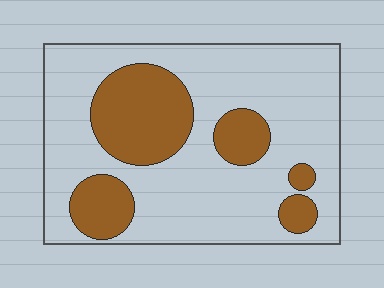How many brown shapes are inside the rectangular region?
5.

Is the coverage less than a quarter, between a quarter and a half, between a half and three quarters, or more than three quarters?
Between a quarter and a half.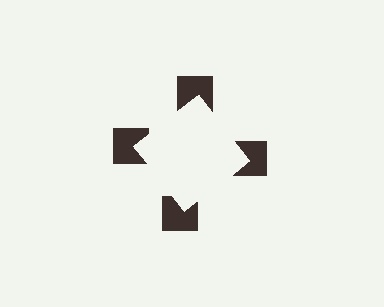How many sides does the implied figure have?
4 sides.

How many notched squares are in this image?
There are 4 — one at each vertex of the illusory square.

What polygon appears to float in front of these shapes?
An illusory square — its edges are inferred from the aligned wedge cuts in the notched squares, not physically drawn.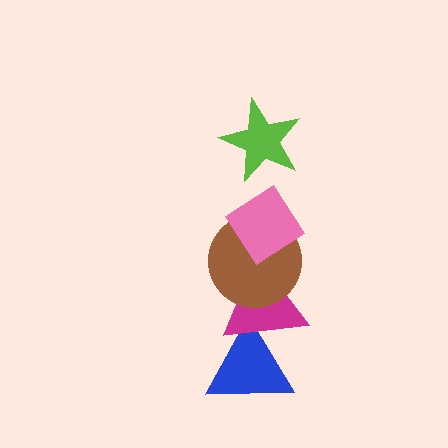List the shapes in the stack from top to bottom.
From top to bottom: the lime star, the pink diamond, the brown circle, the magenta triangle, the blue triangle.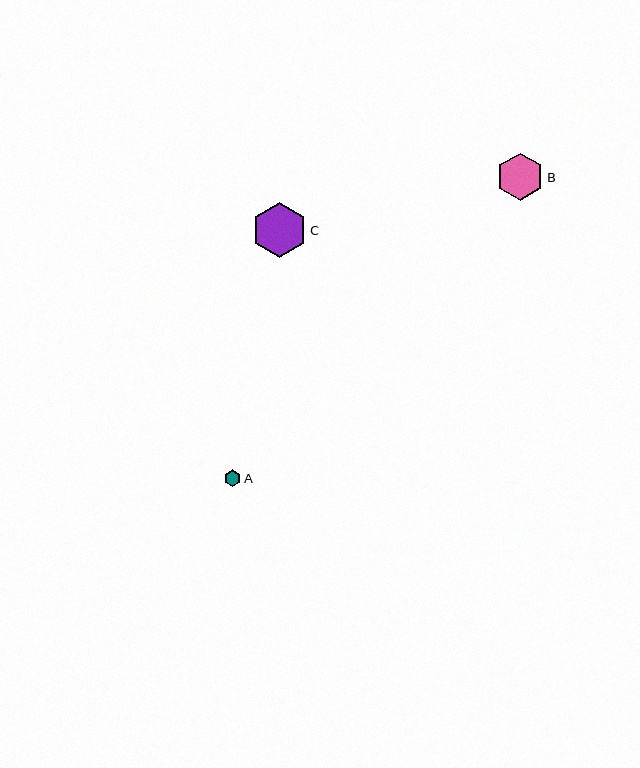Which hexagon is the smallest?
Hexagon A is the smallest with a size of approximately 16 pixels.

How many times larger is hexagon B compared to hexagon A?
Hexagon B is approximately 2.9 times the size of hexagon A.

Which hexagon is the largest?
Hexagon C is the largest with a size of approximately 55 pixels.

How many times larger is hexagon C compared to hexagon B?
Hexagon C is approximately 1.2 times the size of hexagon B.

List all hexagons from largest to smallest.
From largest to smallest: C, B, A.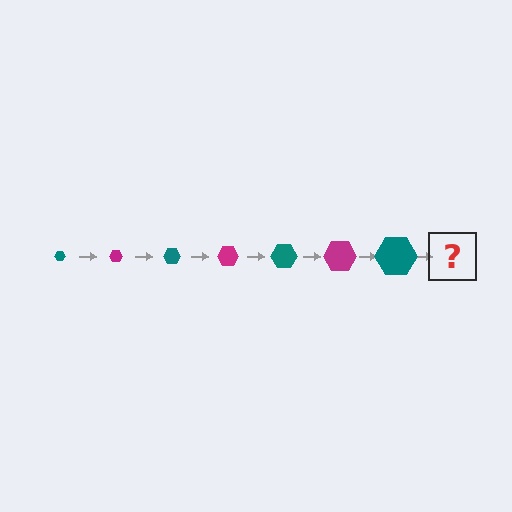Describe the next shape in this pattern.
It should be a magenta hexagon, larger than the previous one.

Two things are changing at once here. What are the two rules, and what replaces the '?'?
The two rules are that the hexagon grows larger each step and the color cycles through teal and magenta. The '?' should be a magenta hexagon, larger than the previous one.